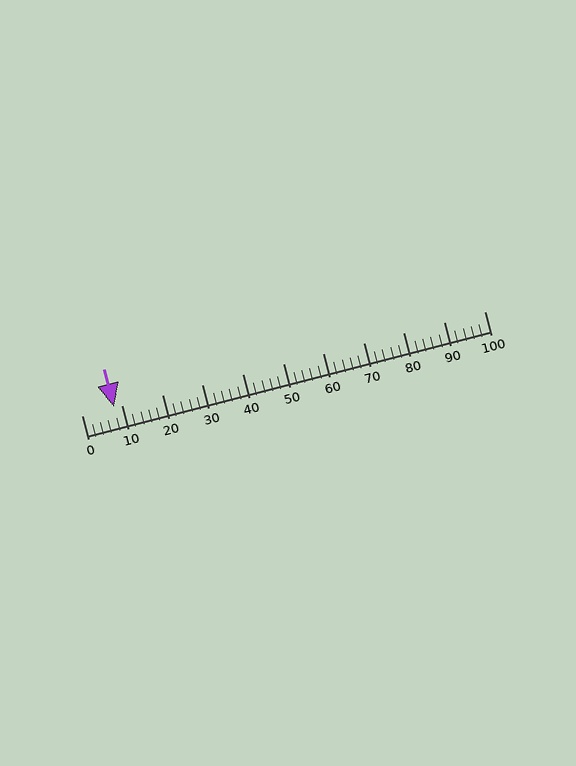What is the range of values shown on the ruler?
The ruler shows values from 0 to 100.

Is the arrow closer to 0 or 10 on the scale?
The arrow is closer to 10.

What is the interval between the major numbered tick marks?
The major tick marks are spaced 10 units apart.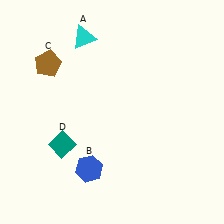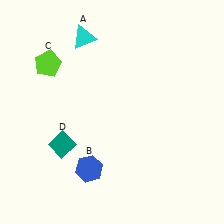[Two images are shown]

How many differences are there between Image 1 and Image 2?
There is 1 difference between the two images.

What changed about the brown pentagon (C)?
In Image 1, C is brown. In Image 2, it changed to lime.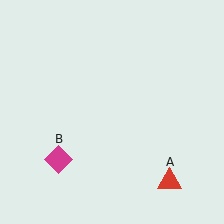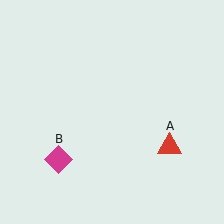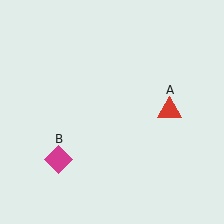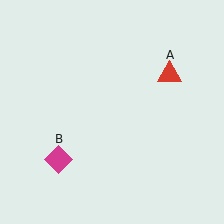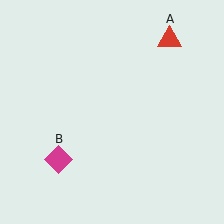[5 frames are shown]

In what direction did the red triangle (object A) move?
The red triangle (object A) moved up.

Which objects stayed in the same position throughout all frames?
Magenta diamond (object B) remained stationary.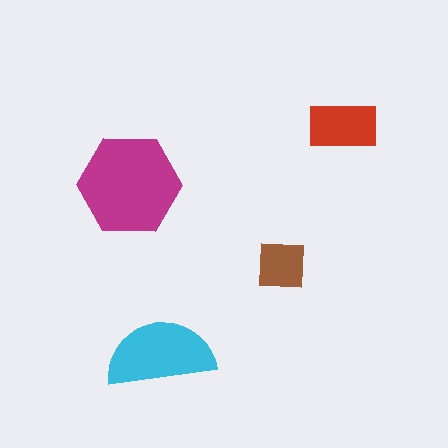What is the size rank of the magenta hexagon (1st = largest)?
1st.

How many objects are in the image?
There are 4 objects in the image.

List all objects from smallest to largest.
The brown square, the red rectangle, the cyan semicircle, the magenta hexagon.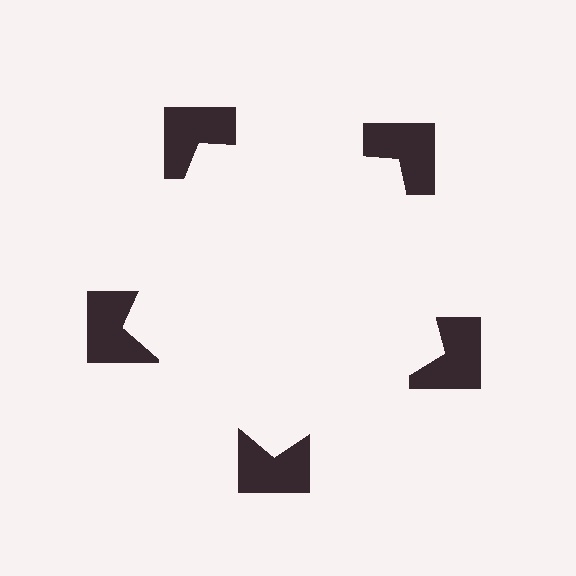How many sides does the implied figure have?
5 sides.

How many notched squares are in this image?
There are 5 — one at each vertex of the illusory pentagon.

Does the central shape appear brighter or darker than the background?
It typically appears slightly brighter than the background, even though no actual brightness change is drawn.